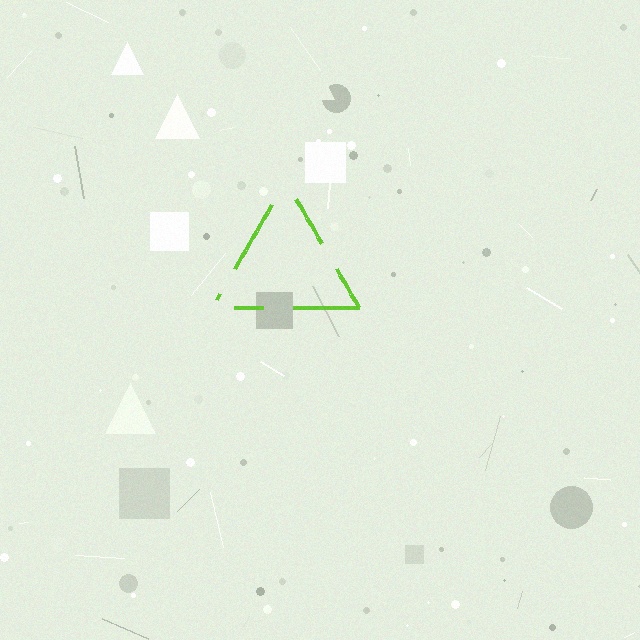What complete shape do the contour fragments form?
The contour fragments form a triangle.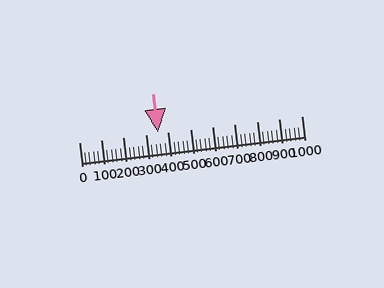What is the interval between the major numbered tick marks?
The major tick marks are spaced 100 units apart.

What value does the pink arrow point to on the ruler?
The pink arrow points to approximately 354.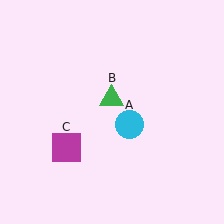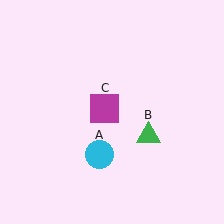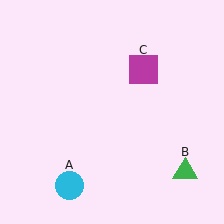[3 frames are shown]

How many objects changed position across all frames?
3 objects changed position: cyan circle (object A), green triangle (object B), magenta square (object C).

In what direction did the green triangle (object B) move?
The green triangle (object B) moved down and to the right.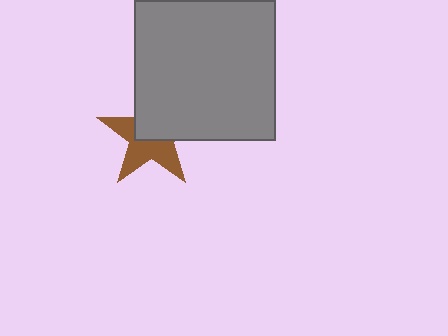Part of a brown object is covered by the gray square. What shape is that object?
It is a star.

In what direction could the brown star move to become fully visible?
The brown star could move toward the lower-left. That would shift it out from behind the gray square entirely.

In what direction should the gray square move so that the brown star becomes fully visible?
The gray square should move toward the upper-right. That is the shortest direction to clear the overlap and leave the brown star fully visible.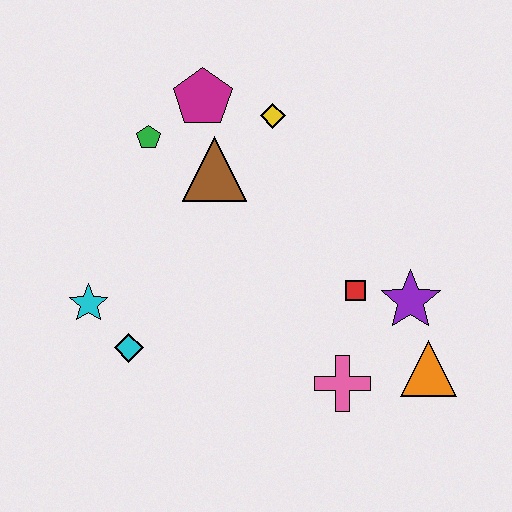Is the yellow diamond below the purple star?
No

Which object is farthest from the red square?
The cyan star is farthest from the red square.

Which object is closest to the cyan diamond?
The cyan star is closest to the cyan diamond.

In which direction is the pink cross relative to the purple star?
The pink cross is below the purple star.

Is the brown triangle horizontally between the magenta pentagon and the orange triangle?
Yes